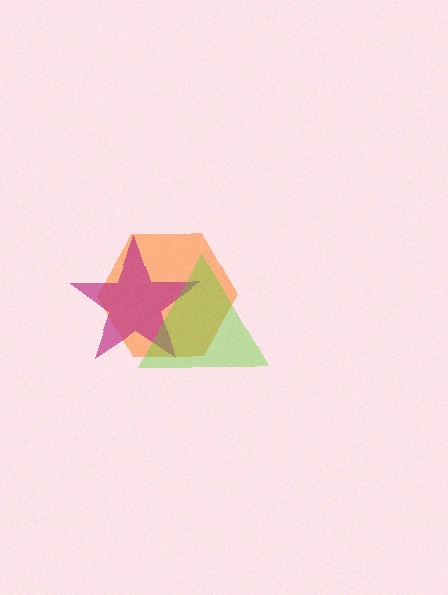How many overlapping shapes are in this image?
There are 3 overlapping shapes in the image.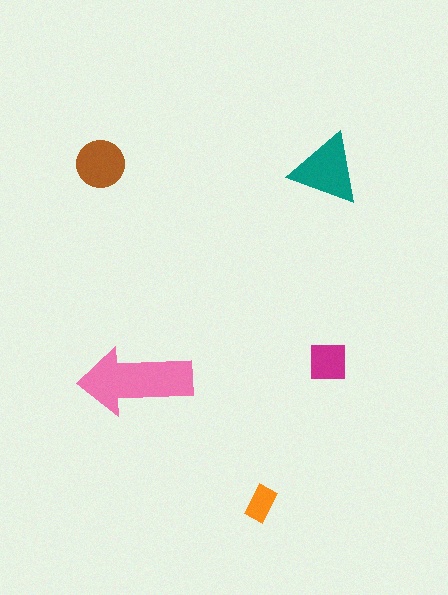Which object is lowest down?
The orange rectangle is bottommost.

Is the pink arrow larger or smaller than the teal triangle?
Larger.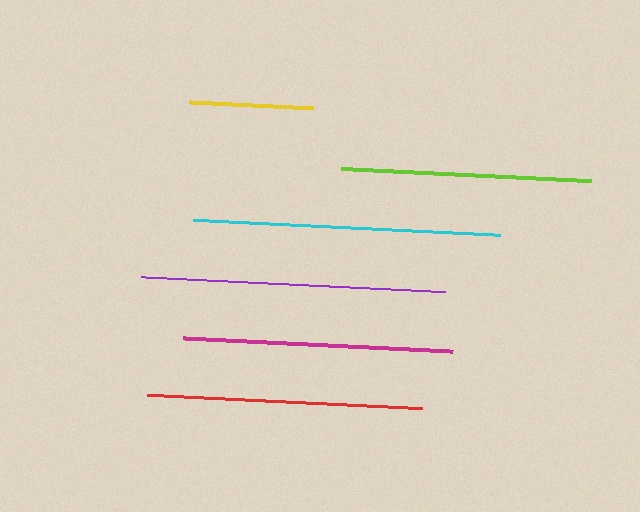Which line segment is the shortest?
The yellow line is the shortest at approximately 124 pixels.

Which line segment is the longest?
The cyan line is the longest at approximately 308 pixels.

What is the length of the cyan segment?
The cyan segment is approximately 308 pixels long.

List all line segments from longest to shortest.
From longest to shortest: cyan, purple, red, magenta, lime, yellow.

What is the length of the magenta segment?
The magenta segment is approximately 270 pixels long.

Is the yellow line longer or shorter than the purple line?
The purple line is longer than the yellow line.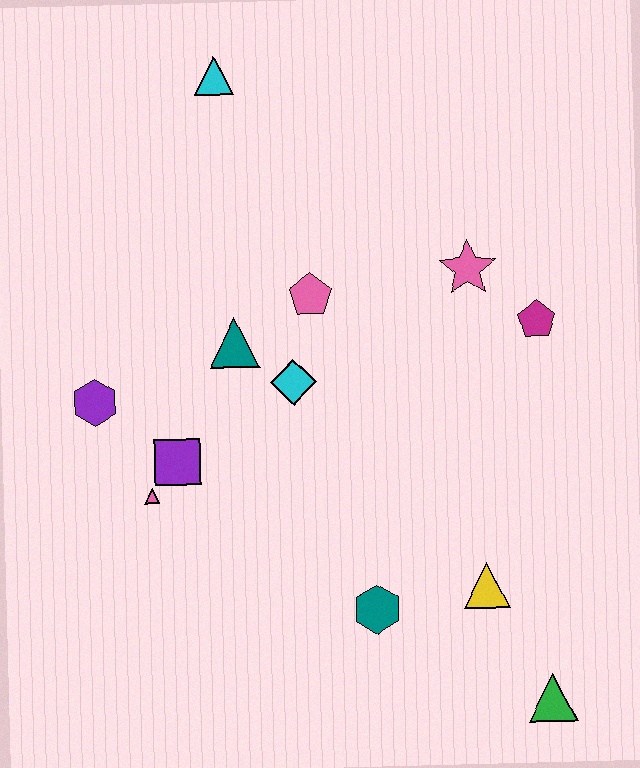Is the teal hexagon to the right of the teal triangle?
Yes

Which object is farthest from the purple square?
The green triangle is farthest from the purple square.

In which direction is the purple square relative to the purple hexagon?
The purple square is to the right of the purple hexagon.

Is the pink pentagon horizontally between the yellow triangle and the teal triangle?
Yes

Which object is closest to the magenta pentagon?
The pink star is closest to the magenta pentagon.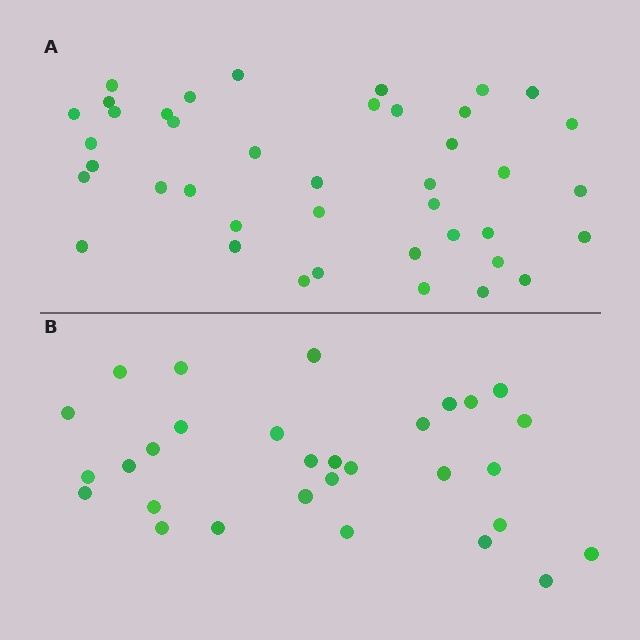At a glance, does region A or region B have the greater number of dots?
Region A (the top region) has more dots.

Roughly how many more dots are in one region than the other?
Region A has roughly 12 or so more dots than region B.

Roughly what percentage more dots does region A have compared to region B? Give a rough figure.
About 35% more.